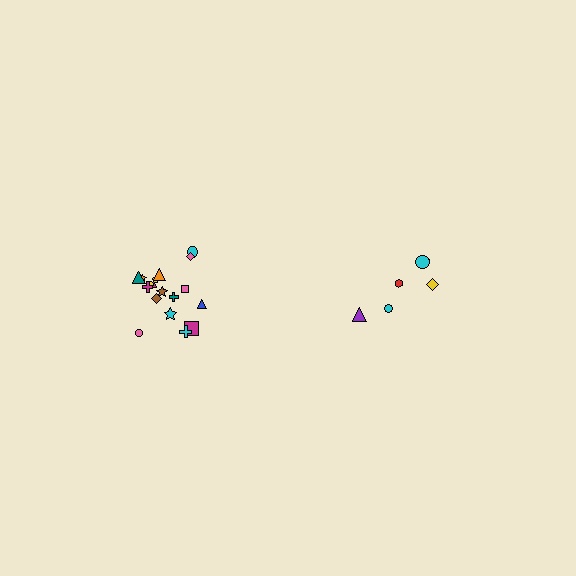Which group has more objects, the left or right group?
The left group.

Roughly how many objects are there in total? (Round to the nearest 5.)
Roughly 25 objects in total.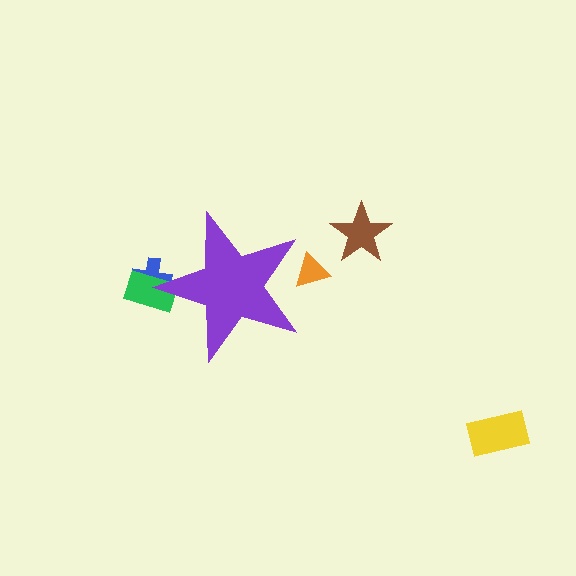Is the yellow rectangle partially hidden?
No, the yellow rectangle is fully visible.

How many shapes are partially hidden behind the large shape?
3 shapes are partially hidden.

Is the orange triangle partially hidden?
Yes, the orange triangle is partially hidden behind the purple star.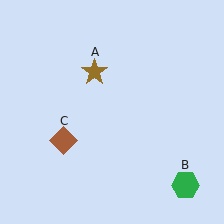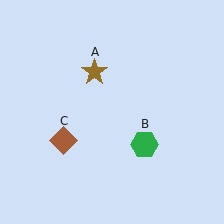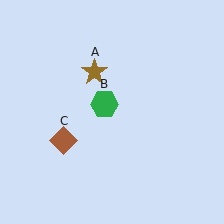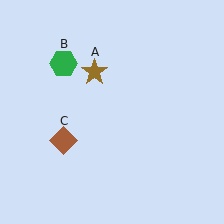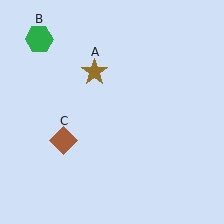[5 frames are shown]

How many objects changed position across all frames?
1 object changed position: green hexagon (object B).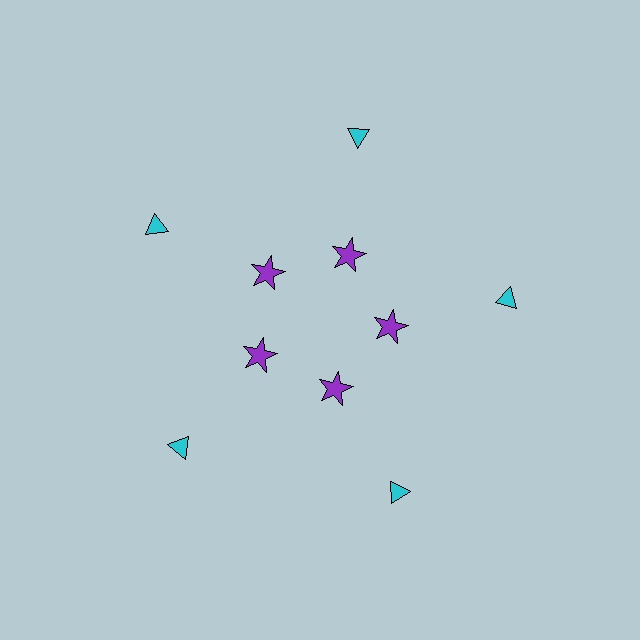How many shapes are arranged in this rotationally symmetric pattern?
There are 10 shapes, arranged in 5 groups of 2.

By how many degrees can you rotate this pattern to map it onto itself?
The pattern maps onto itself every 72 degrees of rotation.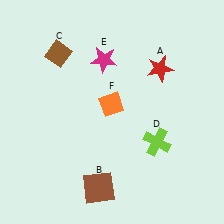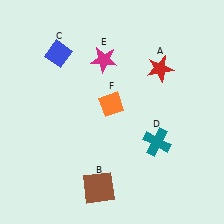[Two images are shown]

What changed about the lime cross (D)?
In Image 1, D is lime. In Image 2, it changed to teal.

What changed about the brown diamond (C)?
In Image 1, C is brown. In Image 2, it changed to blue.